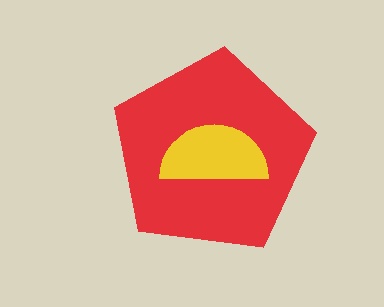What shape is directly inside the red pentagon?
The yellow semicircle.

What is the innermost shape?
The yellow semicircle.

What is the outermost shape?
The red pentagon.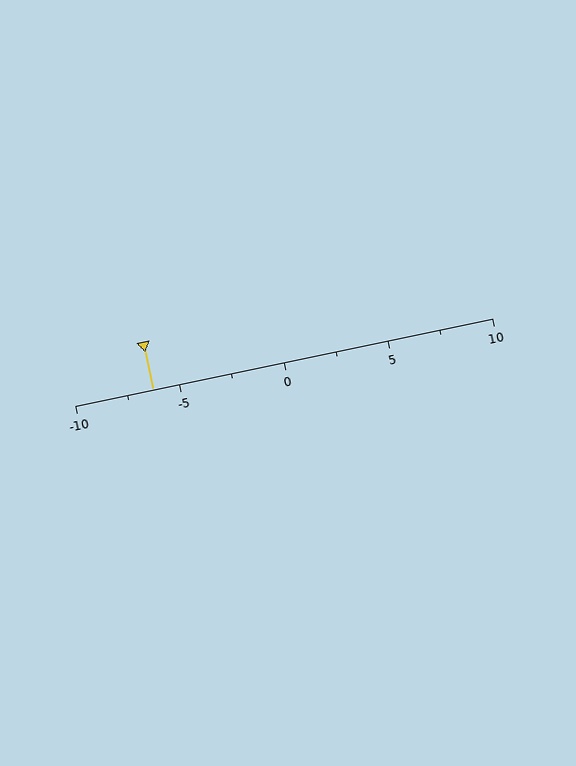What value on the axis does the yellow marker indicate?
The marker indicates approximately -6.2.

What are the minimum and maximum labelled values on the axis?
The axis runs from -10 to 10.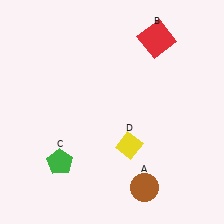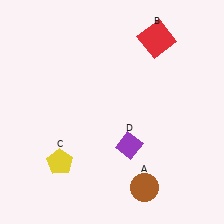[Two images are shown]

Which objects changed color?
C changed from green to yellow. D changed from yellow to purple.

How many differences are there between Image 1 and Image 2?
There are 2 differences between the two images.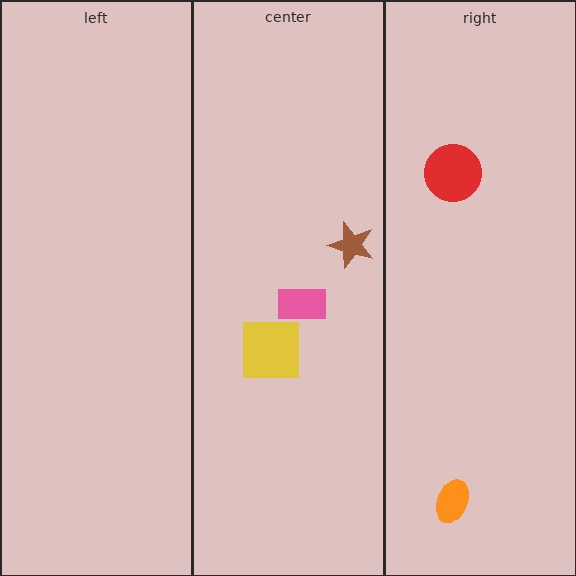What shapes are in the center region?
The yellow square, the brown star, the pink rectangle.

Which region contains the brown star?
The center region.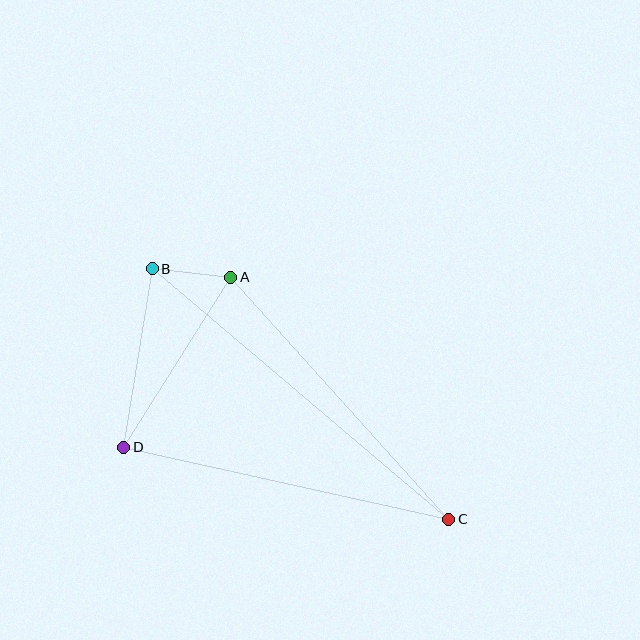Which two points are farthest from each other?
Points B and C are farthest from each other.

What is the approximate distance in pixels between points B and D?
The distance between B and D is approximately 180 pixels.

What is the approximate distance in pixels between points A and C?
The distance between A and C is approximately 326 pixels.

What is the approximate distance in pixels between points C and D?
The distance between C and D is approximately 333 pixels.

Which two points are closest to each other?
Points A and B are closest to each other.